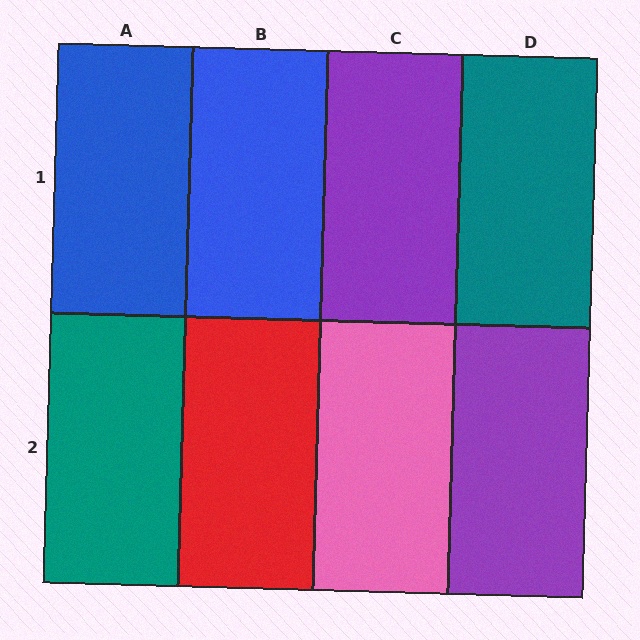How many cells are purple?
2 cells are purple.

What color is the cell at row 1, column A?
Blue.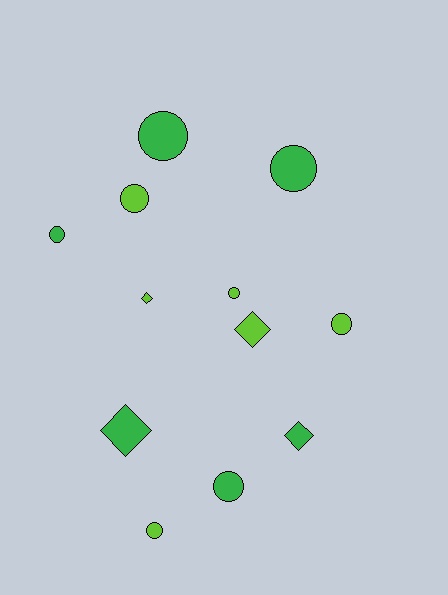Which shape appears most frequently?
Circle, with 8 objects.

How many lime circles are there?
There are 4 lime circles.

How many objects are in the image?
There are 12 objects.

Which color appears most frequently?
Lime, with 6 objects.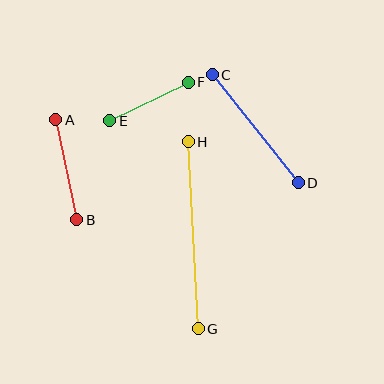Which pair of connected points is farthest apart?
Points G and H are farthest apart.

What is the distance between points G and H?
The distance is approximately 187 pixels.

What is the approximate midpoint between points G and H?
The midpoint is at approximately (193, 235) pixels.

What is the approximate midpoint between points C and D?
The midpoint is at approximately (255, 129) pixels.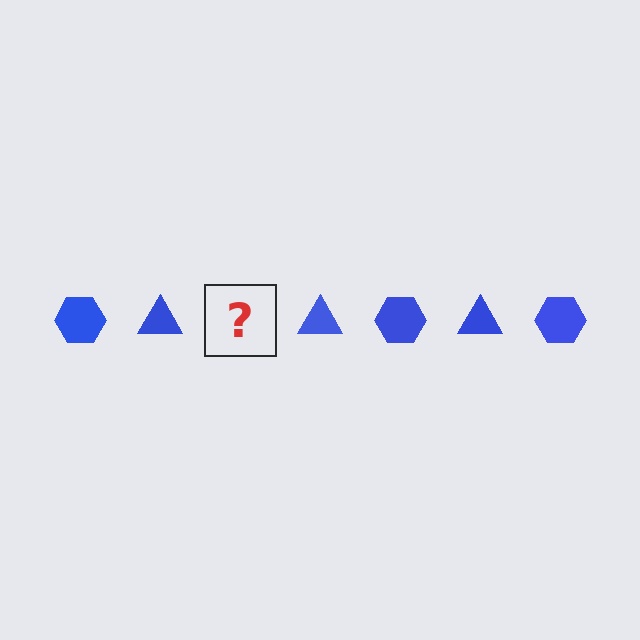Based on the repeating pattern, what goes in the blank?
The blank should be a blue hexagon.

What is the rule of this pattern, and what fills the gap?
The rule is that the pattern cycles through hexagon, triangle shapes in blue. The gap should be filled with a blue hexagon.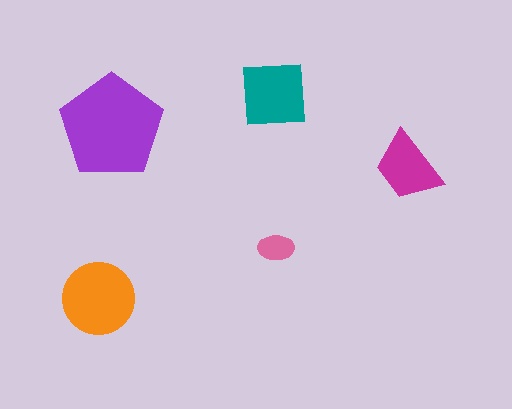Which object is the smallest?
The pink ellipse.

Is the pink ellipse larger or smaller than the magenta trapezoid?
Smaller.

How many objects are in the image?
There are 5 objects in the image.